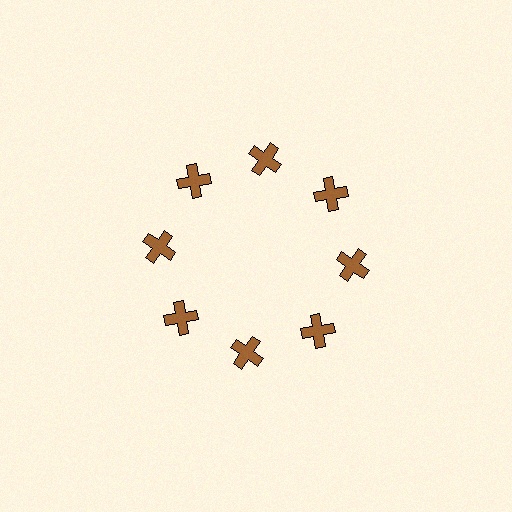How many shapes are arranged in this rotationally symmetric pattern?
There are 8 shapes, arranged in 8 groups of 1.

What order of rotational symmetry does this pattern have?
This pattern has 8-fold rotational symmetry.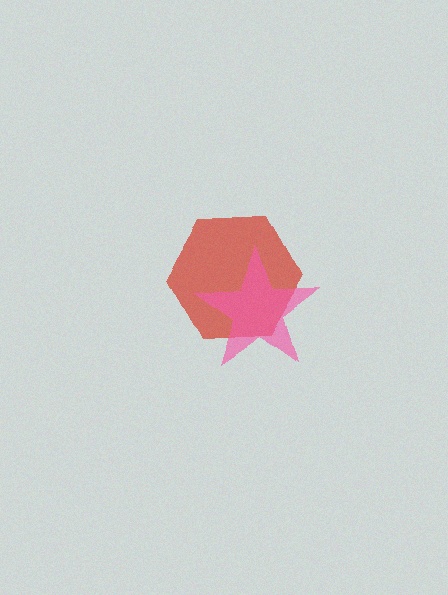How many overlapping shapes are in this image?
There are 2 overlapping shapes in the image.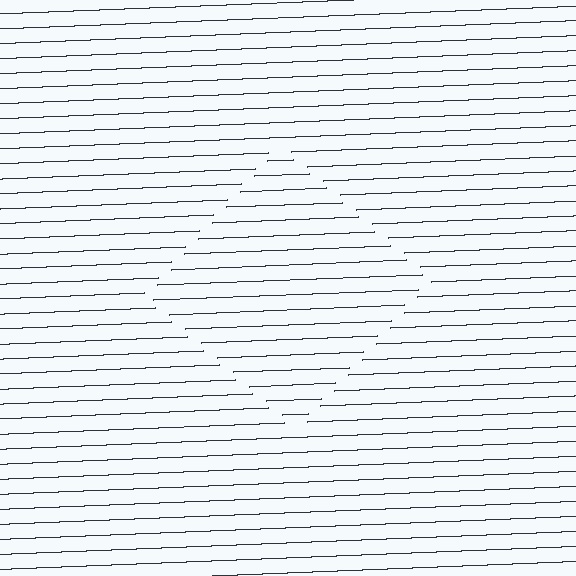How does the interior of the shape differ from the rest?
The interior of the shape contains the same grating, shifted by half a period — the contour is defined by the phase discontinuity where line-ends from the inner and outer gratings abut.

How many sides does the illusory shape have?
4 sides — the line-ends trace a square.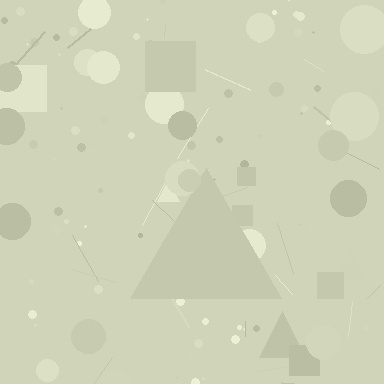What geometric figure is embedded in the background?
A triangle is embedded in the background.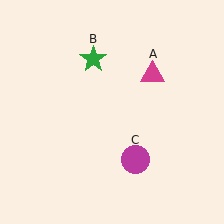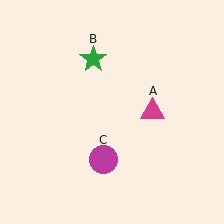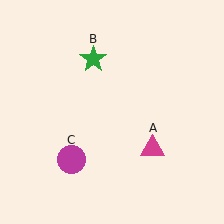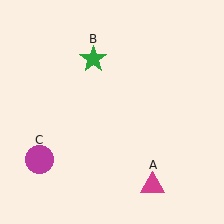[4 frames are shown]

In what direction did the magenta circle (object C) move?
The magenta circle (object C) moved left.